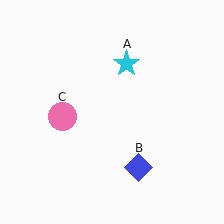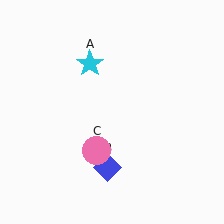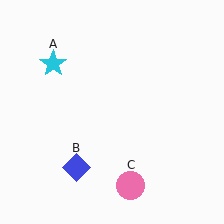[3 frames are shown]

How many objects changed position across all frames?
3 objects changed position: cyan star (object A), blue diamond (object B), pink circle (object C).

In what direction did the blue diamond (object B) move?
The blue diamond (object B) moved left.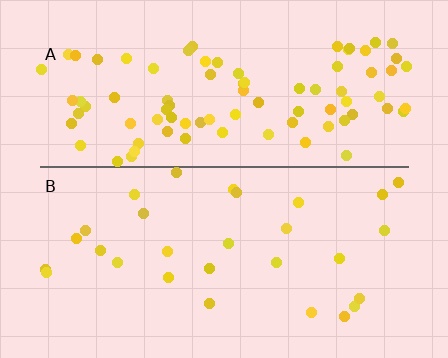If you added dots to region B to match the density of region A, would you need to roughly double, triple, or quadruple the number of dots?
Approximately triple.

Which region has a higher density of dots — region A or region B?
A (the top).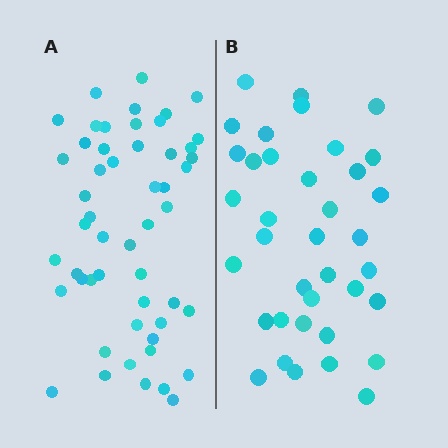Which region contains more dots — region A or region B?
Region A (the left region) has more dots.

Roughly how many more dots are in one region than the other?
Region A has approximately 15 more dots than region B.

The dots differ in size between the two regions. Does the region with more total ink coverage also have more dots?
No. Region B has more total ink coverage because its dots are larger, but region A actually contains more individual dots. Total area can be misleading — the number of items is what matters here.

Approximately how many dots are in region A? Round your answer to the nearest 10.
About 50 dots. (The exact count is 52, which rounds to 50.)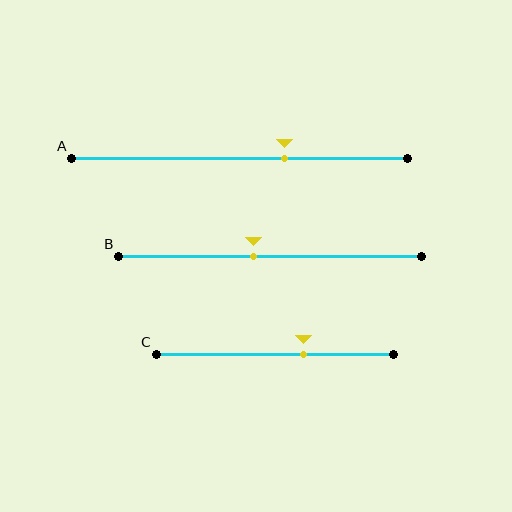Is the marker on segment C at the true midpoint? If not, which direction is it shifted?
No, the marker on segment C is shifted to the right by about 12% of the segment length.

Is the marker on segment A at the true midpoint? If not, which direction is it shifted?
No, the marker on segment A is shifted to the right by about 13% of the segment length.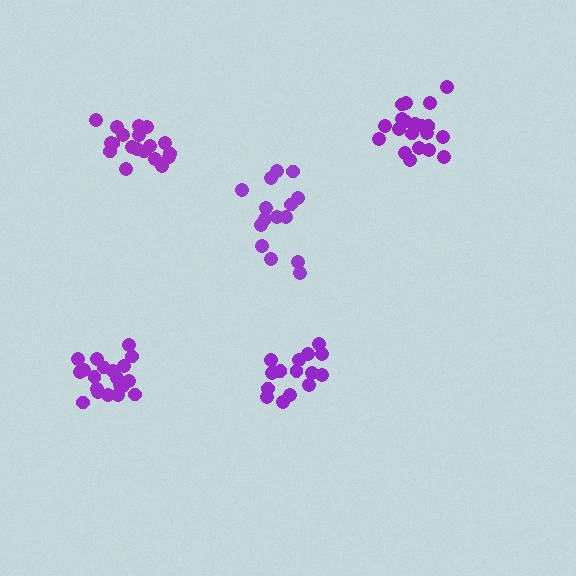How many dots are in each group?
Group 1: 20 dots, Group 2: 16 dots, Group 3: 20 dots, Group 4: 19 dots, Group 5: 15 dots (90 total).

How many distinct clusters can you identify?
There are 5 distinct clusters.